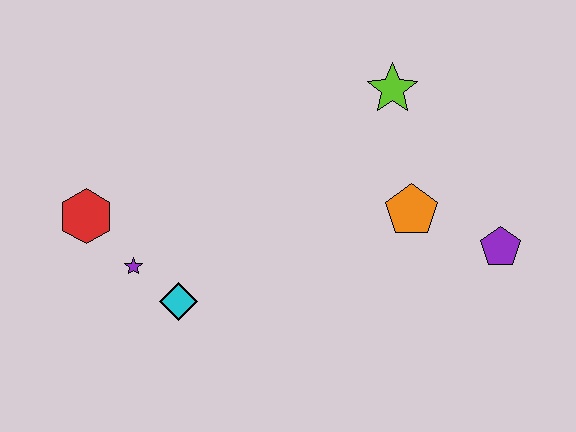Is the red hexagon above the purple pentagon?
Yes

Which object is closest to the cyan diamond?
The purple star is closest to the cyan diamond.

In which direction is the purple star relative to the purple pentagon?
The purple star is to the left of the purple pentagon.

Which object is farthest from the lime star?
The red hexagon is farthest from the lime star.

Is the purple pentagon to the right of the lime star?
Yes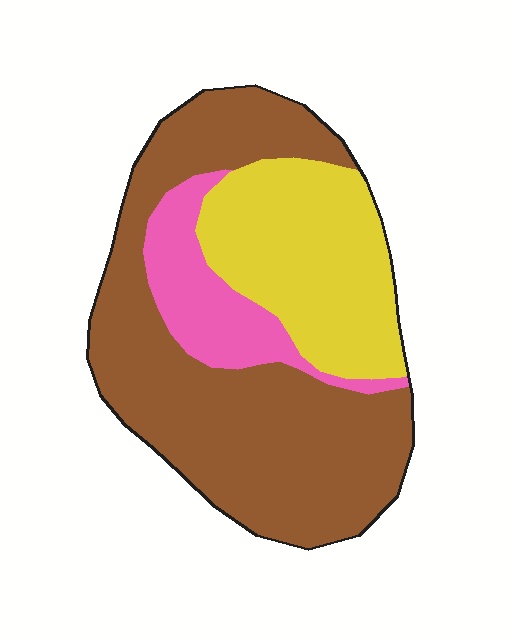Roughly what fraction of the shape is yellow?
Yellow covers about 30% of the shape.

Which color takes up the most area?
Brown, at roughly 55%.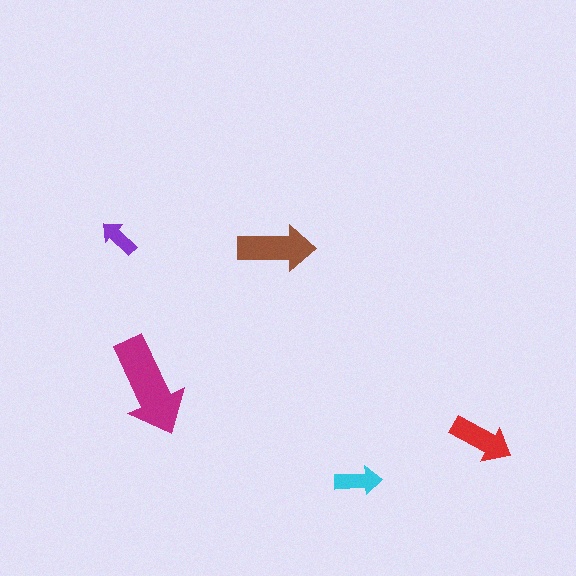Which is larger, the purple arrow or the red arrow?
The red one.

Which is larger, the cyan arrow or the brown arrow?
The brown one.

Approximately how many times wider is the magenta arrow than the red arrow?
About 1.5 times wider.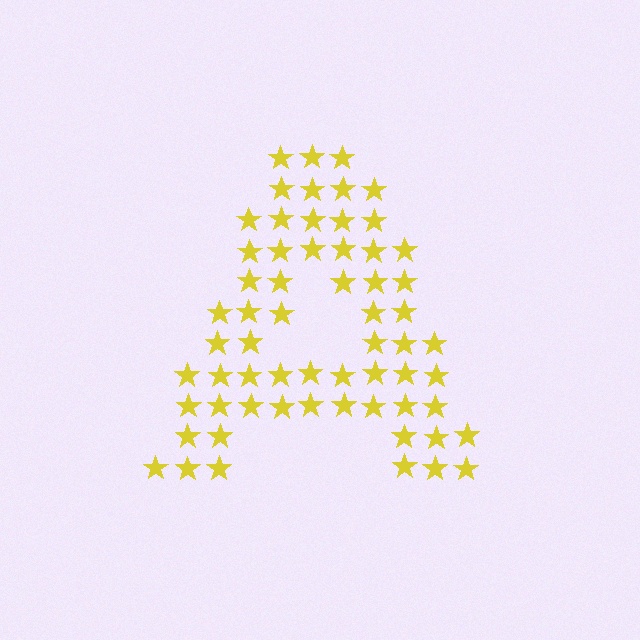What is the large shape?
The large shape is the letter A.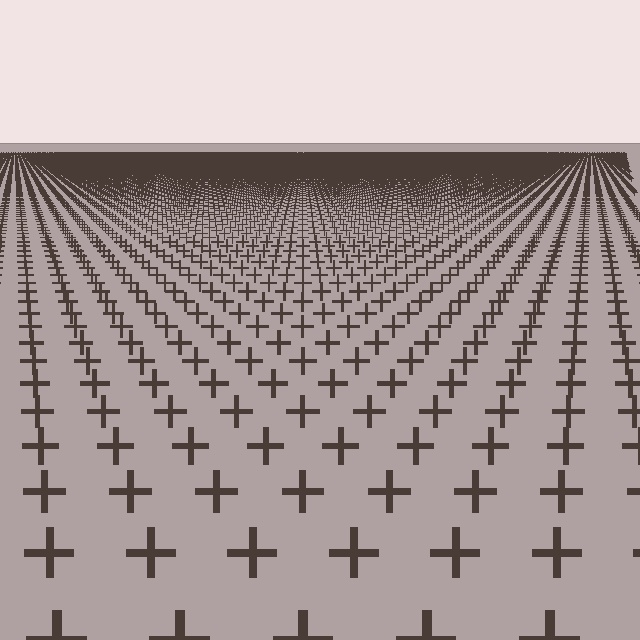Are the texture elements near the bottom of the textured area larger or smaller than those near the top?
Larger. Near the bottom, elements are closer to the viewer and appear at a bigger on-screen size.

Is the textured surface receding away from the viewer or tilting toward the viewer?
The surface is receding away from the viewer. Texture elements get smaller and denser toward the top.